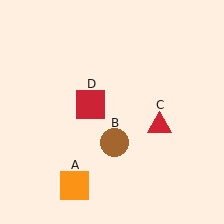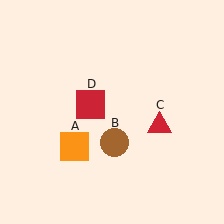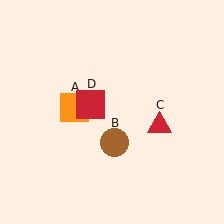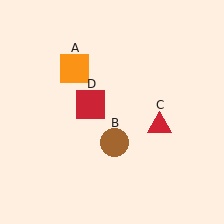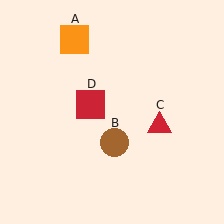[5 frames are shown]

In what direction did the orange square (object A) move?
The orange square (object A) moved up.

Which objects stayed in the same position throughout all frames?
Brown circle (object B) and red triangle (object C) and red square (object D) remained stationary.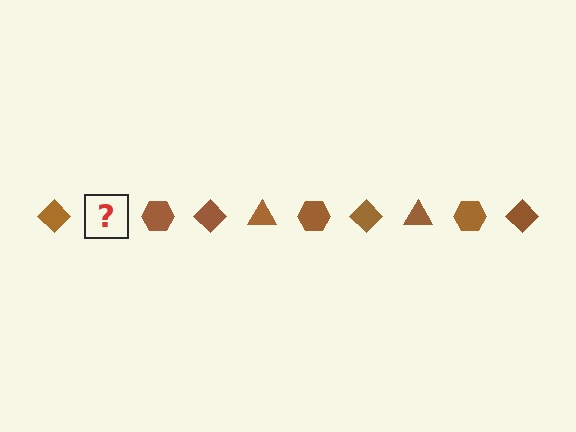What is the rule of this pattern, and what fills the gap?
The rule is that the pattern cycles through diamond, triangle, hexagon shapes in brown. The gap should be filled with a brown triangle.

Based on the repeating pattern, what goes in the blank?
The blank should be a brown triangle.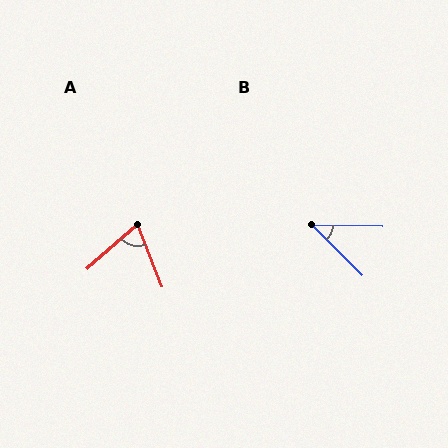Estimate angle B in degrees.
Approximately 44 degrees.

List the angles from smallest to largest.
B (44°), A (70°).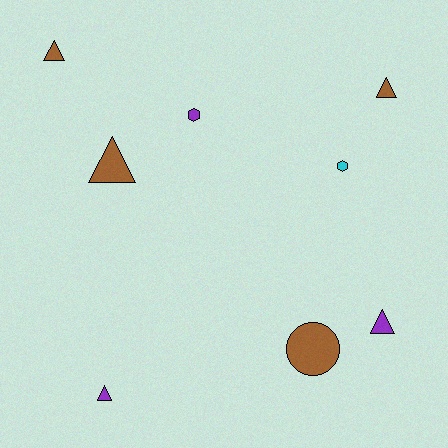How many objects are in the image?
There are 8 objects.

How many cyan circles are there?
There are no cyan circles.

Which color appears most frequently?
Brown, with 4 objects.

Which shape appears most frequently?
Triangle, with 5 objects.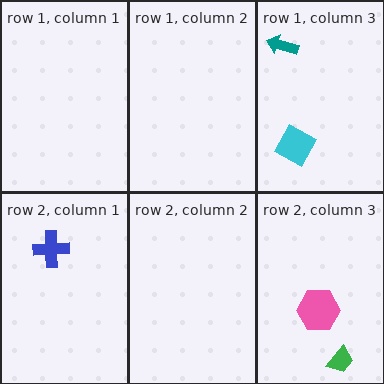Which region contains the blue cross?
The row 2, column 1 region.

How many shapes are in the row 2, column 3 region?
2.